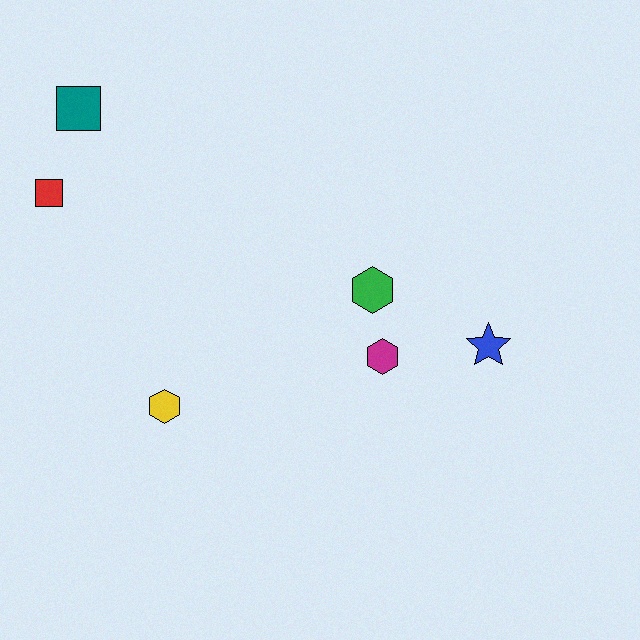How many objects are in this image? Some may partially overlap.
There are 6 objects.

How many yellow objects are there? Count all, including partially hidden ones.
There is 1 yellow object.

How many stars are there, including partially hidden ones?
There is 1 star.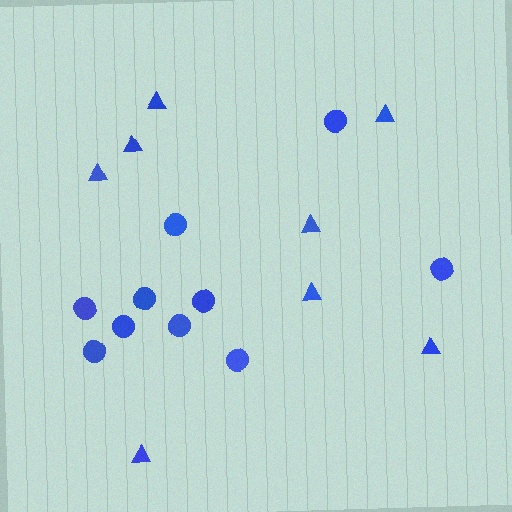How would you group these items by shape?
There are 2 groups: one group of triangles (8) and one group of circles (10).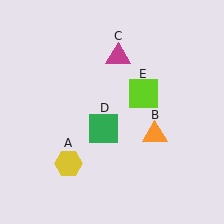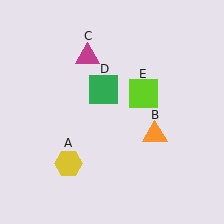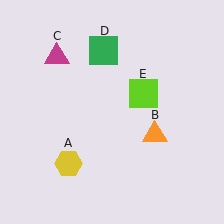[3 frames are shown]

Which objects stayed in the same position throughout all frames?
Yellow hexagon (object A) and orange triangle (object B) and lime square (object E) remained stationary.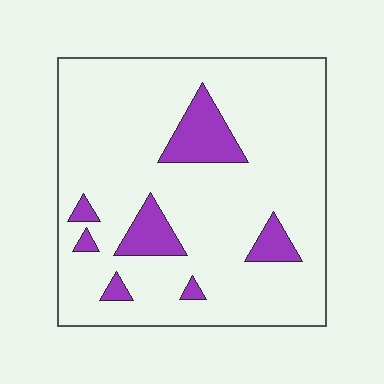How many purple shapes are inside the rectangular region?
7.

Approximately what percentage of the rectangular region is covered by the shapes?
Approximately 15%.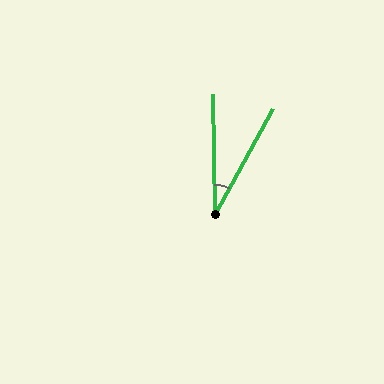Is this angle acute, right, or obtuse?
It is acute.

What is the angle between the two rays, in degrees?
Approximately 30 degrees.